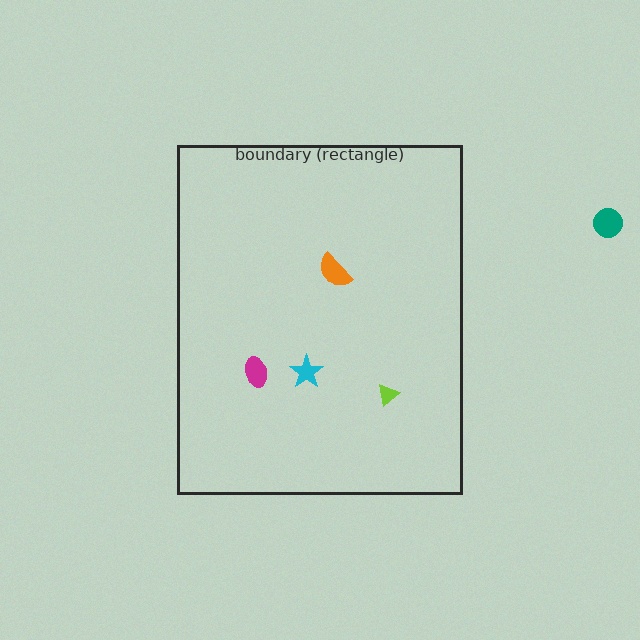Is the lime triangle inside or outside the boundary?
Inside.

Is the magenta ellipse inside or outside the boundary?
Inside.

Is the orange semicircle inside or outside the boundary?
Inside.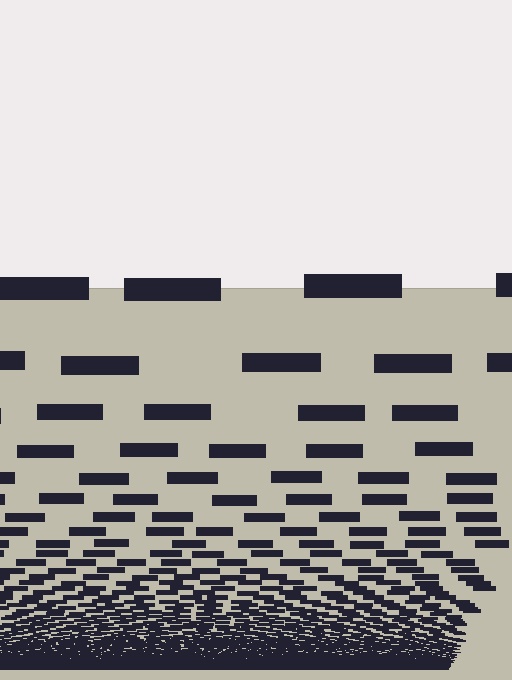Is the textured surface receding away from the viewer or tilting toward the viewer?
The surface appears to tilt toward the viewer. Texture elements get larger and sparser toward the top.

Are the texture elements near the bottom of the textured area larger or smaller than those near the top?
Smaller. The gradient is inverted — elements near the bottom are smaller and denser.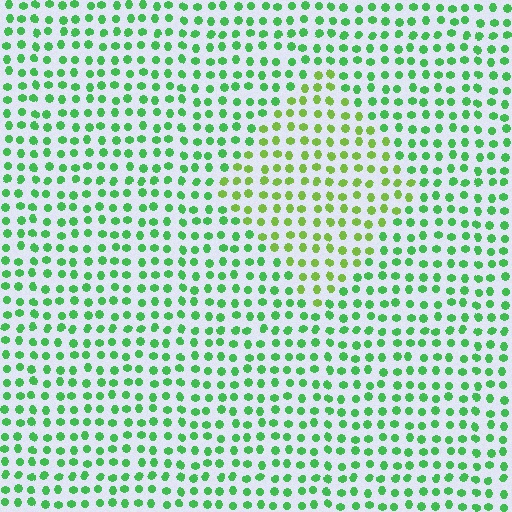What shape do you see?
I see a diamond.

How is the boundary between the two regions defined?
The boundary is defined purely by a slight shift in hue (about 34 degrees). Spacing, size, and orientation are identical on both sides.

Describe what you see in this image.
The image is filled with small green elements in a uniform arrangement. A diamond-shaped region is visible where the elements are tinted to a slightly different hue, forming a subtle color boundary.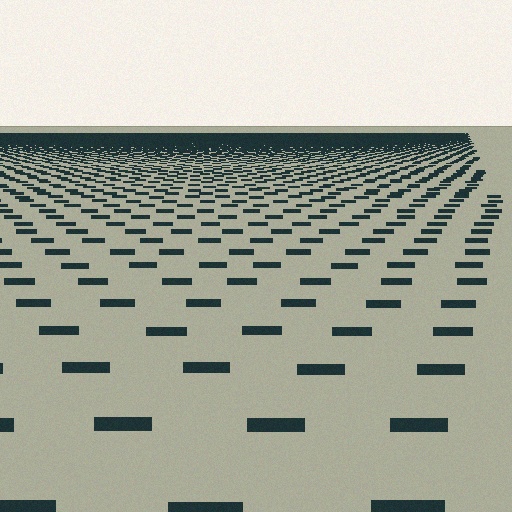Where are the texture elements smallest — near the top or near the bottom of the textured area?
Near the top.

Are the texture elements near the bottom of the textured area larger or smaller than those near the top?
Larger. Near the bottom, elements are closer to the viewer and appear at a bigger on-screen size.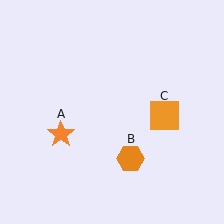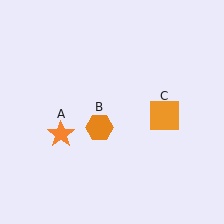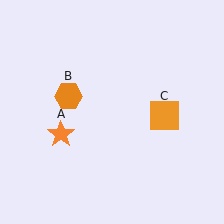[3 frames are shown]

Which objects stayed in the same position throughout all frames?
Orange star (object A) and orange square (object C) remained stationary.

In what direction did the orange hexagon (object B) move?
The orange hexagon (object B) moved up and to the left.